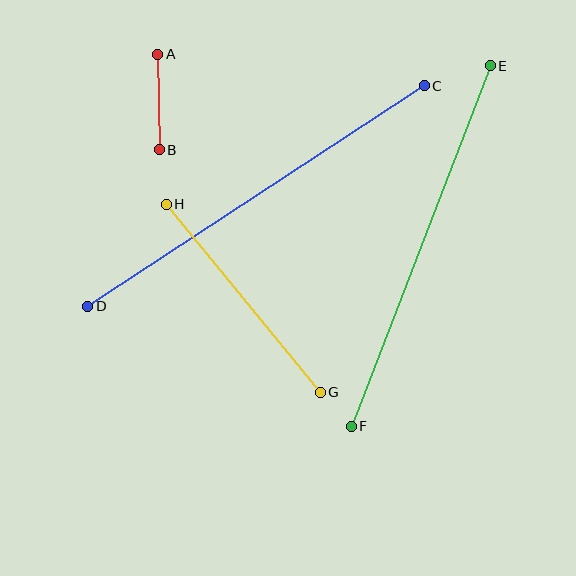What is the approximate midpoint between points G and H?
The midpoint is at approximately (243, 298) pixels.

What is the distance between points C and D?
The distance is approximately 402 pixels.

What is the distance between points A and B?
The distance is approximately 96 pixels.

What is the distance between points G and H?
The distance is approximately 243 pixels.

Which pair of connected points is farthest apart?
Points C and D are farthest apart.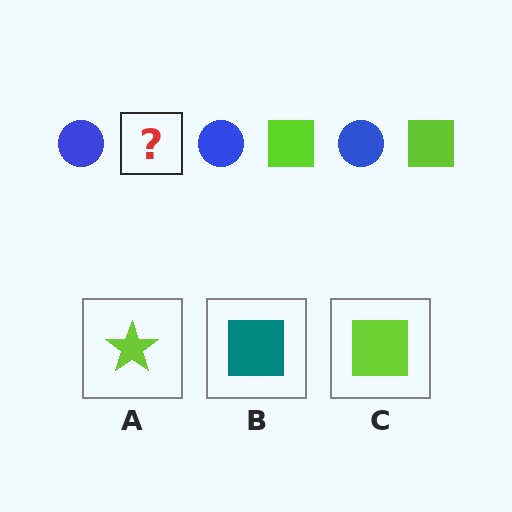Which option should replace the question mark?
Option C.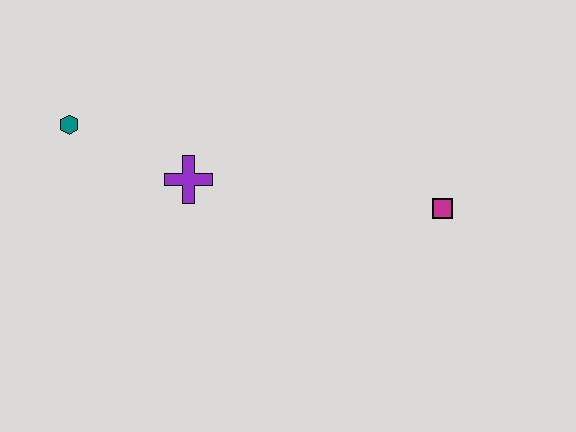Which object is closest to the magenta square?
The purple cross is closest to the magenta square.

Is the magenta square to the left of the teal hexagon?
No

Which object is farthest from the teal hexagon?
The magenta square is farthest from the teal hexagon.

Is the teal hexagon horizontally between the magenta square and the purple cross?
No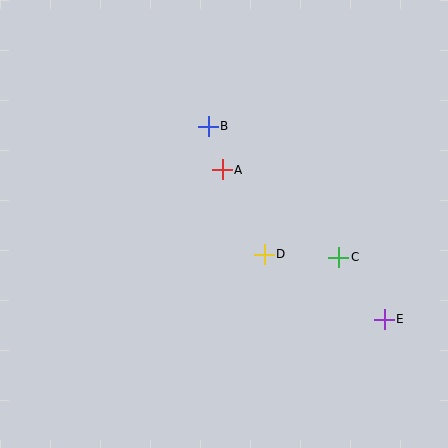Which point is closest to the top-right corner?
Point B is closest to the top-right corner.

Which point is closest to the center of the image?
Point D at (264, 254) is closest to the center.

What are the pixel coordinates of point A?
Point A is at (222, 170).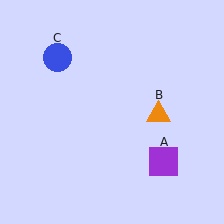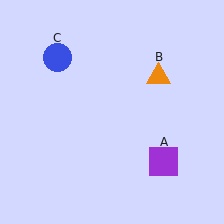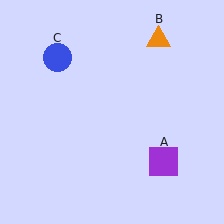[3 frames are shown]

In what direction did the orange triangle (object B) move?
The orange triangle (object B) moved up.